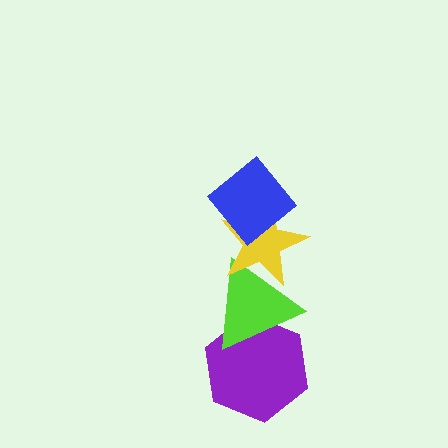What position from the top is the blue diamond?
The blue diamond is 1st from the top.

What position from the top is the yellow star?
The yellow star is 2nd from the top.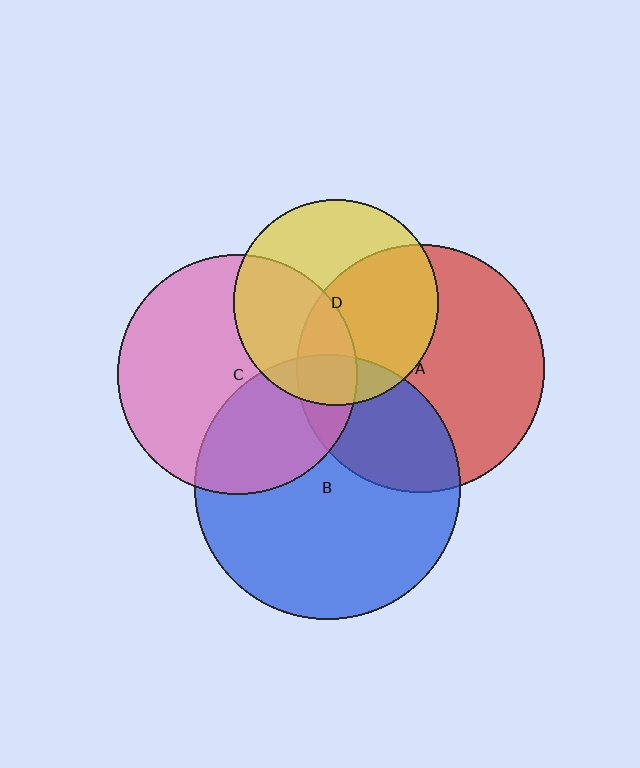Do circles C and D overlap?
Yes.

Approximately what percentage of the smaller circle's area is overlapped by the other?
Approximately 40%.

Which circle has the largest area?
Circle B (blue).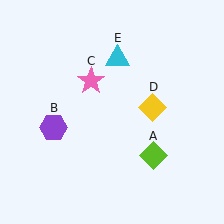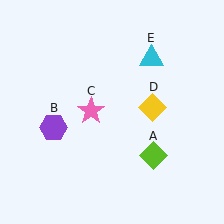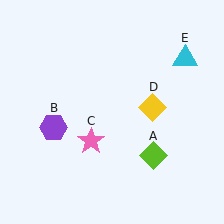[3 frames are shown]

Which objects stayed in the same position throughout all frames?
Lime diamond (object A) and purple hexagon (object B) and yellow diamond (object D) remained stationary.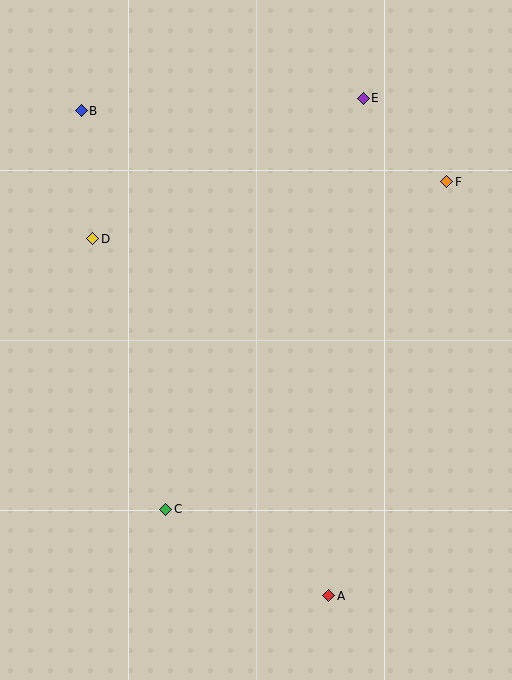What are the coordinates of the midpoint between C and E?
The midpoint between C and E is at (265, 304).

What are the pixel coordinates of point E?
Point E is at (363, 98).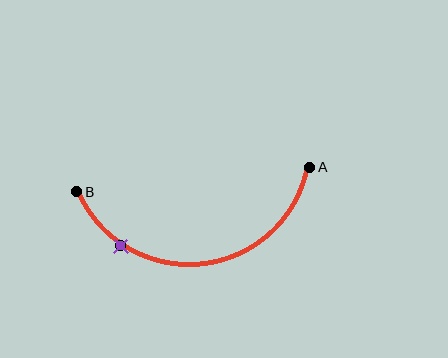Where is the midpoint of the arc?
The arc midpoint is the point on the curve farthest from the straight line joining A and B. It sits below that line.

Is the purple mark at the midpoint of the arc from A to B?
No. The purple mark lies on the arc but is closer to endpoint B. The arc midpoint would be at the point on the curve equidistant along the arc from both A and B.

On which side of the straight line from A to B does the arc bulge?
The arc bulges below the straight line connecting A and B.